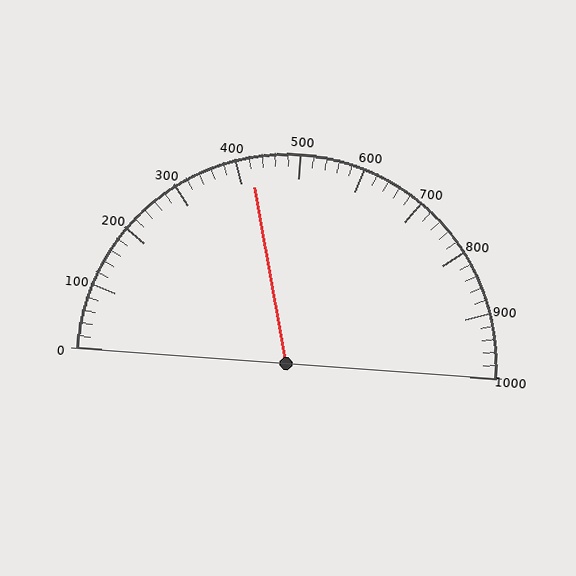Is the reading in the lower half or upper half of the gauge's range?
The reading is in the lower half of the range (0 to 1000).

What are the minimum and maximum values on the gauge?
The gauge ranges from 0 to 1000.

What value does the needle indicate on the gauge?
The needle indicates approximately 420.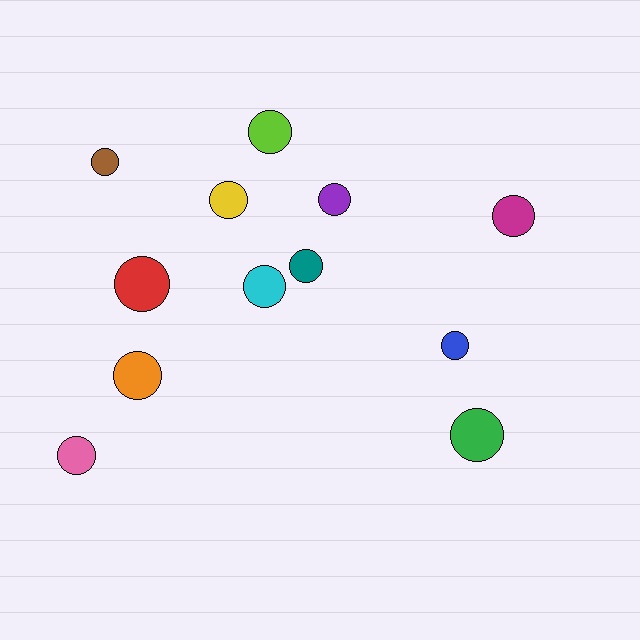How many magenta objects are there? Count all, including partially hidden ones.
There is 1 magenta object.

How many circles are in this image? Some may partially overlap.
There are 12 circles.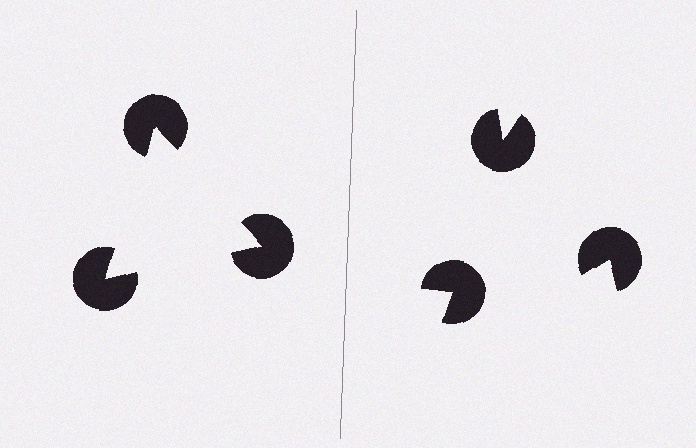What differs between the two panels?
The pac-man discs are positioned identically on both sides; only the wedge orientations differ. On the left they align to a triangle; on the right they are misaligned.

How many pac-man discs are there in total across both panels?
6 — 3 on each side.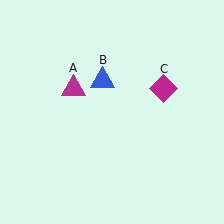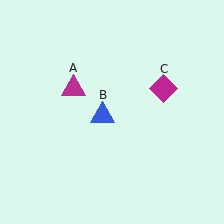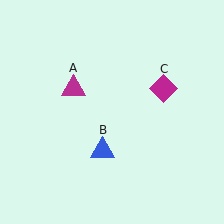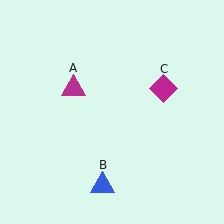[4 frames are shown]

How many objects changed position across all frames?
1 object changed position: blue triangle (object B).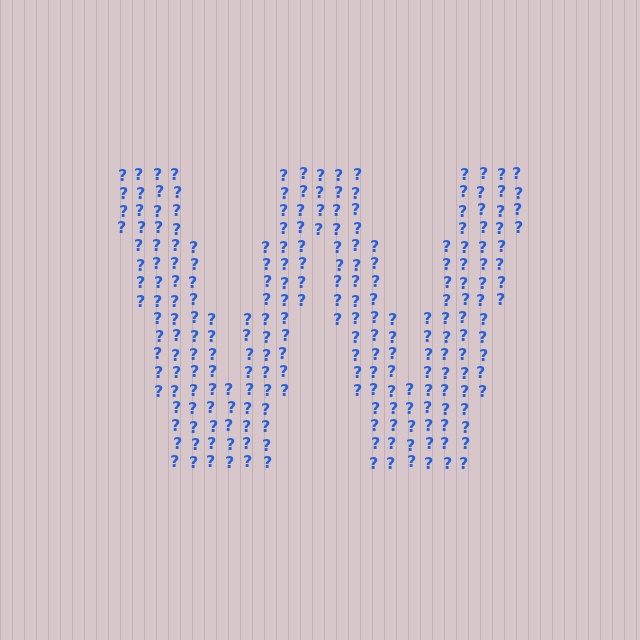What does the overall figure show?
The overall figure shows the letter W.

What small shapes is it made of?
It is made of small question marks.